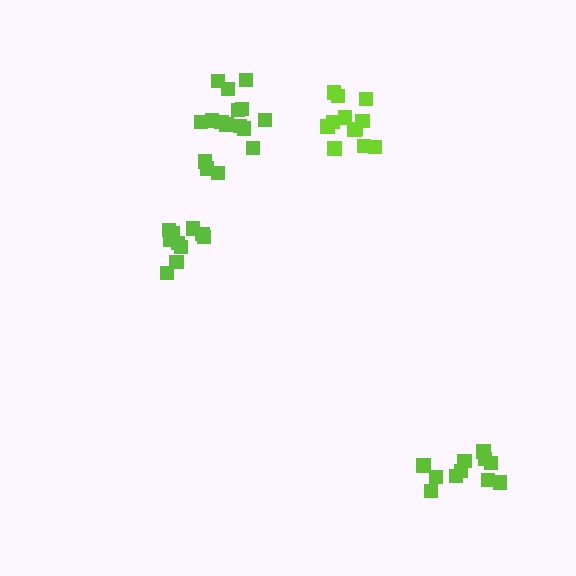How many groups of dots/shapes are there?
There are 4 groups.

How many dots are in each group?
Group 1: 12 dots, Group 2: 10 dots, Group 3: 16 dots, Group 4: 12 dots (50 total).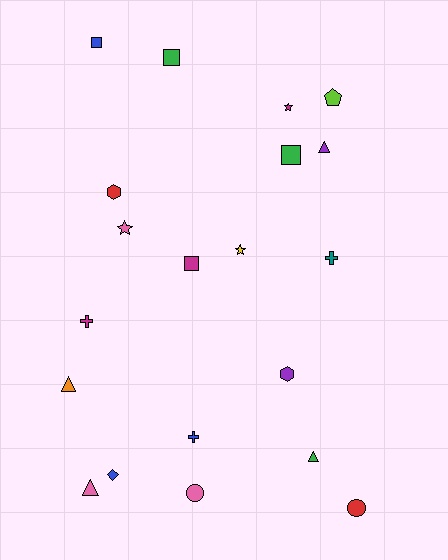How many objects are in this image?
There are 20 objects.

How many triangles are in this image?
There are 4 triangles.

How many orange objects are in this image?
There is 1 orange object.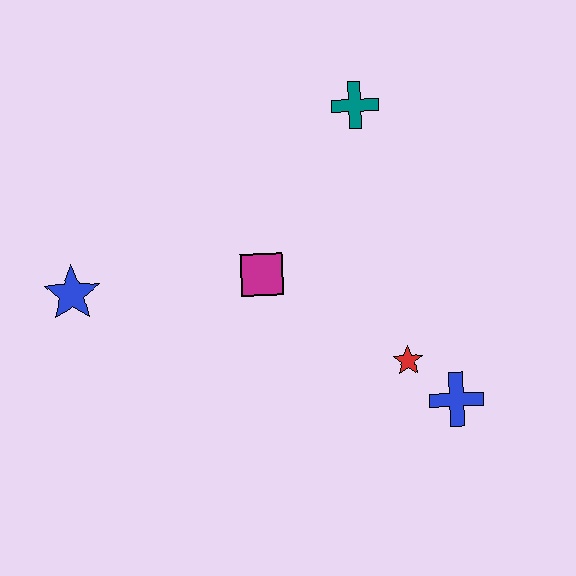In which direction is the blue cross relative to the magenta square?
The blue cross is to the right of the magenta square.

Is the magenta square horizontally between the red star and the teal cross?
No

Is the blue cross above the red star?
No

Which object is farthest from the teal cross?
The blue star is farthest from the teal cross.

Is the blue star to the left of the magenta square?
Yes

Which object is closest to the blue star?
The magenta square is closest to the blue star.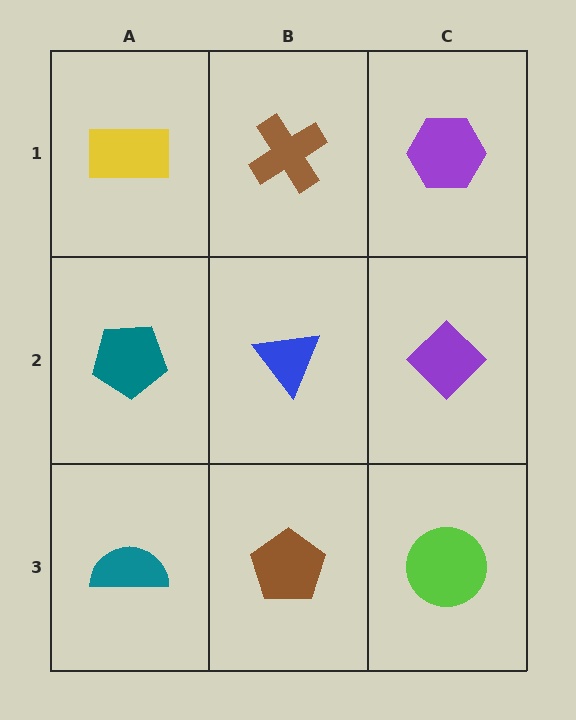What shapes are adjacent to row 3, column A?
A teal pentagon (row 2, column A), a brown pentagon (row 3, column B).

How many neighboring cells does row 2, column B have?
4.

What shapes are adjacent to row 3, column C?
A purple diamond (row 2, column C), a brown pentagon (row 3, column B).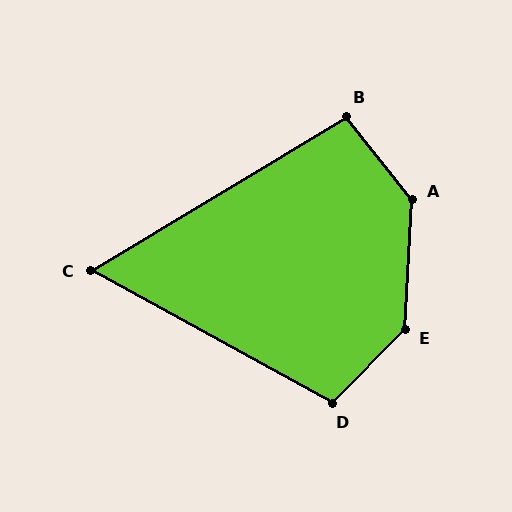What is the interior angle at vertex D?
Approximately 106 degrees (obtuse).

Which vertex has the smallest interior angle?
C, at approximately 60 degrees.